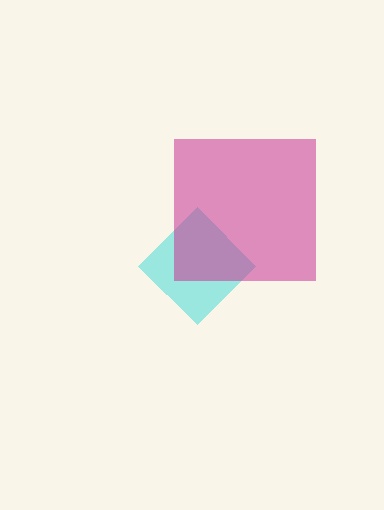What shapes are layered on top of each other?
The layered shapes are: a cyan diamond, a magenta square.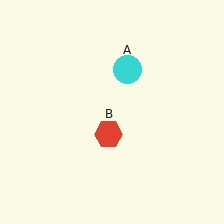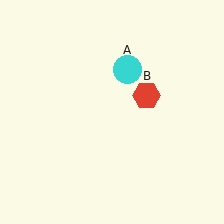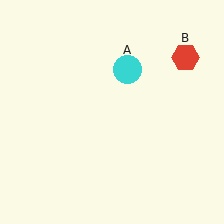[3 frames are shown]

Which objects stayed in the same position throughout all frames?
Cyan circle (object A) remained stationary.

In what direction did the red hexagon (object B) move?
The red hexagon (object B) moved up and to the right.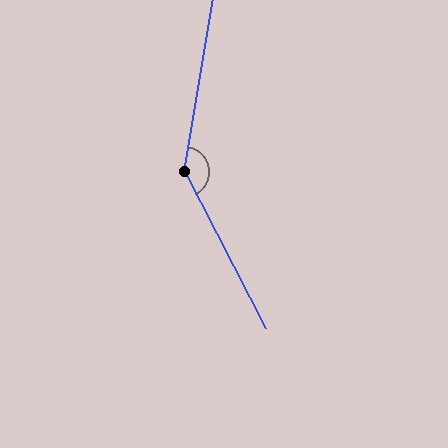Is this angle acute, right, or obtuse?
It is obtuse.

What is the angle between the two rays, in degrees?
Approximately 143 degrees.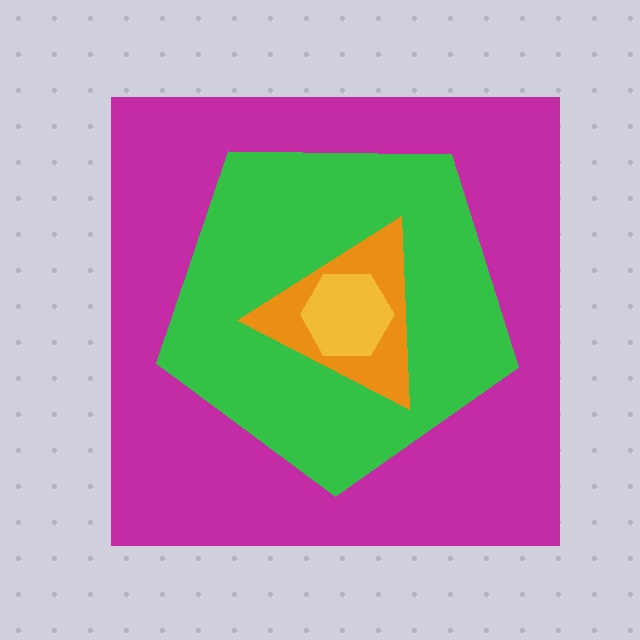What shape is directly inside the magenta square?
The green pentagon.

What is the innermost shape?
The yellow hexagon.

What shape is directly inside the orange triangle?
The yellow hexagon.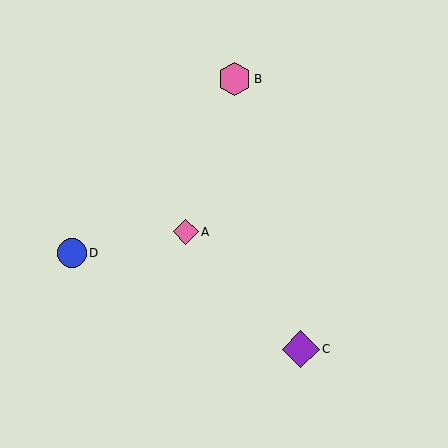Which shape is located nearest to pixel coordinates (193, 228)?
The pink diamond (labeled A) at (186, 232) is nearest to that location.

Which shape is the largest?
The purple diamond (labeled C) is the largest.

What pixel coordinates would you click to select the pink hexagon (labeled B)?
Click at (235, 79) to select the pink hexagon B.